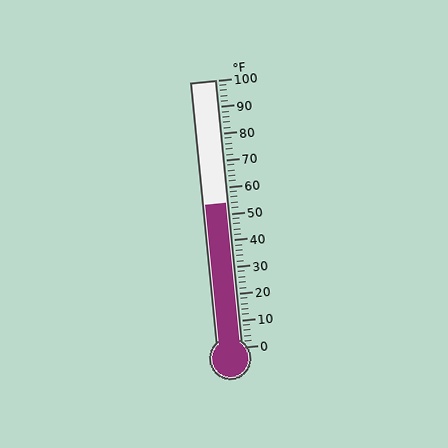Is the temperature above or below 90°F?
The temperature is below 90°F.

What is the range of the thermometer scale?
The thermometer scale ranges from 0°F to 100°F.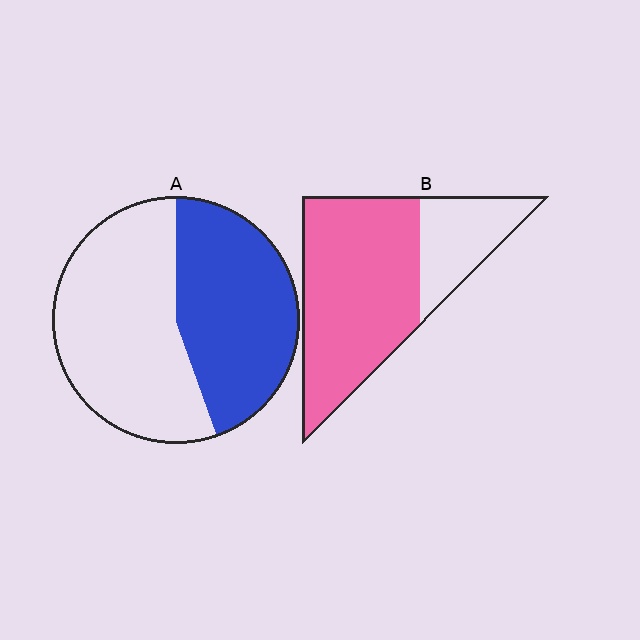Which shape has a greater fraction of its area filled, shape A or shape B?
Shape B.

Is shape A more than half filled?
No.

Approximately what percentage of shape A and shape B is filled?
A is approximately 45% and B is approximately 75%.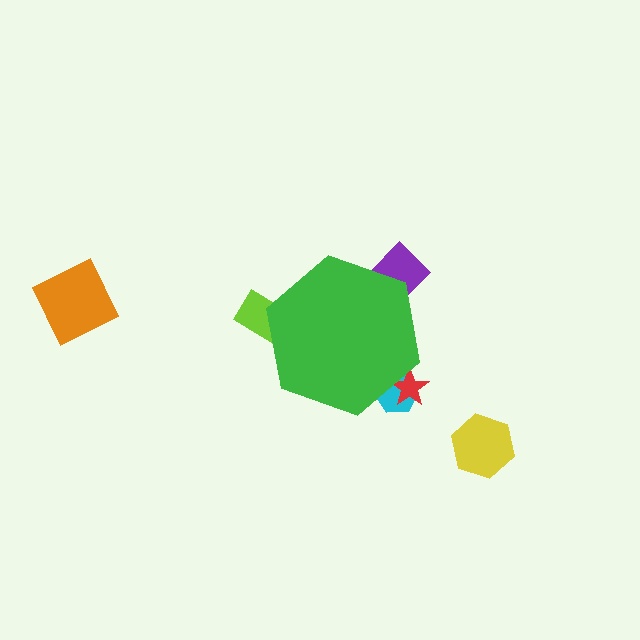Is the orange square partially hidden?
No, the orange square is fully visible.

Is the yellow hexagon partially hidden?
No, the yellow hexagon is fully visible.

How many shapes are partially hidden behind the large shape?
4 shapes are partially hidden.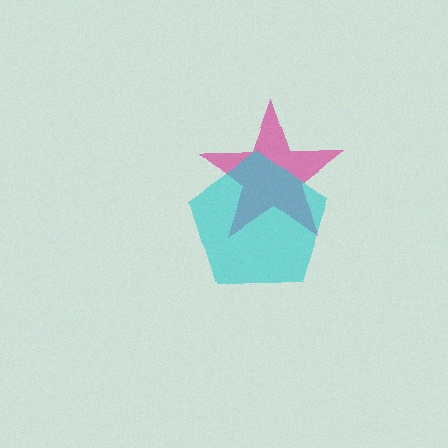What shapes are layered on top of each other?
The layered shapes are: a magenta star, a cyan pentagon.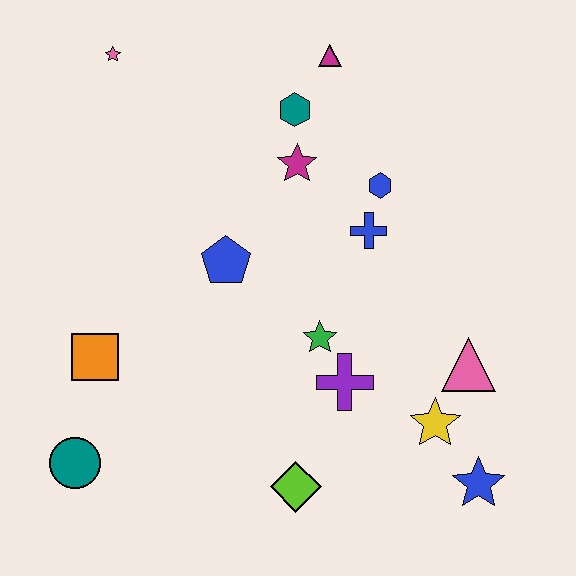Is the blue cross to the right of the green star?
Yes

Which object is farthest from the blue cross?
The teal circle is farthest from the blue cross.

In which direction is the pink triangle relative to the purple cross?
The pink triangle is to the right of the purple cross.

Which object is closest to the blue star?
The yellow star is closest to the blue star.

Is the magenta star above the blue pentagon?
Yes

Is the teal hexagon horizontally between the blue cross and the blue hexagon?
No